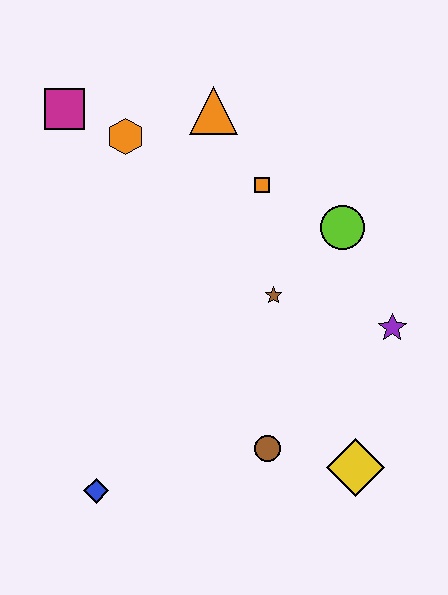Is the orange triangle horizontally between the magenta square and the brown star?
Yes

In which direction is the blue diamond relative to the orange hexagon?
The blue diamond is below the orange hexagon.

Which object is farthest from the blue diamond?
The orange triangle is farthest from the blue diamond.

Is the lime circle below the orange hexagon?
Yes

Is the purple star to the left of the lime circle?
No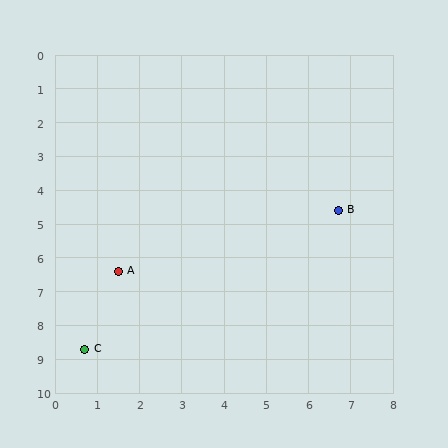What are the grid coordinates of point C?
Point C is at approximately (0.7, 8.7).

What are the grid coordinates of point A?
Point A is at approximately (1.5, 6.4).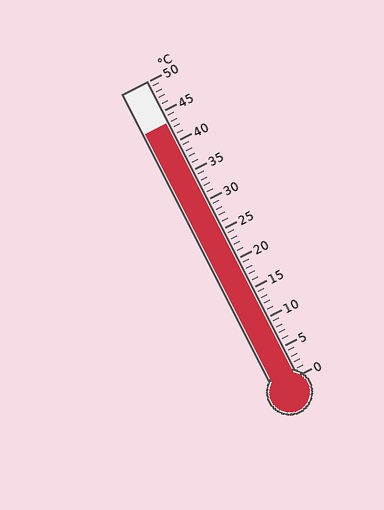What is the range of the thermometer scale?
The thermometer scale ranges from 0°C to 50°C.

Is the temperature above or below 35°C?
The temperature is above 35°C.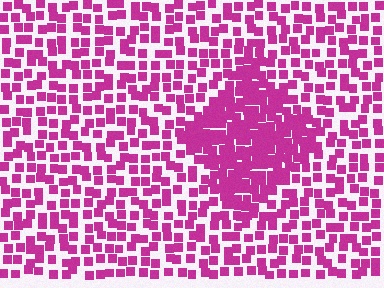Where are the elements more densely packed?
The elements are more densely packed inside the diamond boundary.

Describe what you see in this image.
The image contains small magenta elements arranged at two different densities. A diamond-shaped region is visible where the elements are more densely packed than the surrounding area.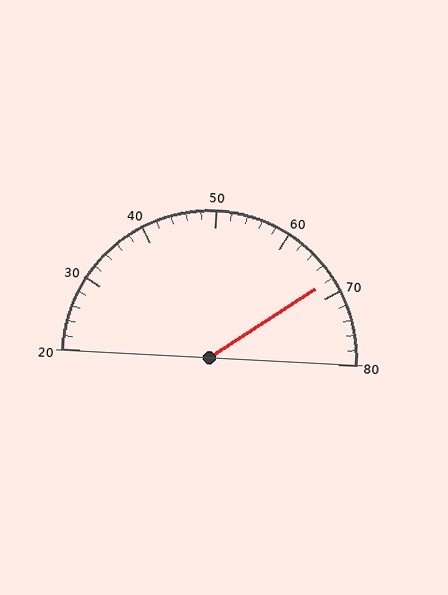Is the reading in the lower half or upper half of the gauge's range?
The reading is in the upper half of the range (20 to 80).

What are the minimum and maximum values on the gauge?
The gauge ranges from 20 to 80.